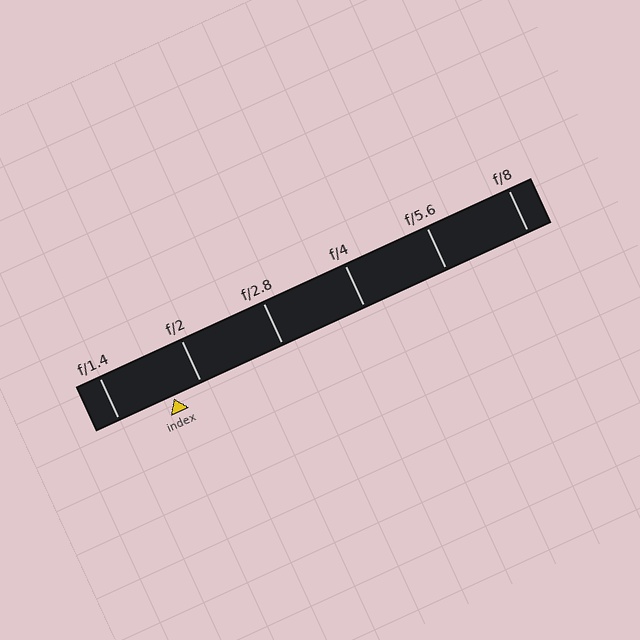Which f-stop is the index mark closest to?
The index mark is closest to f/2.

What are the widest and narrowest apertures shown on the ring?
The widest aperture shown is f/1.4 and the narrowest is f/8.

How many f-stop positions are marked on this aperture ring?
There are 6 f-stop positions marked.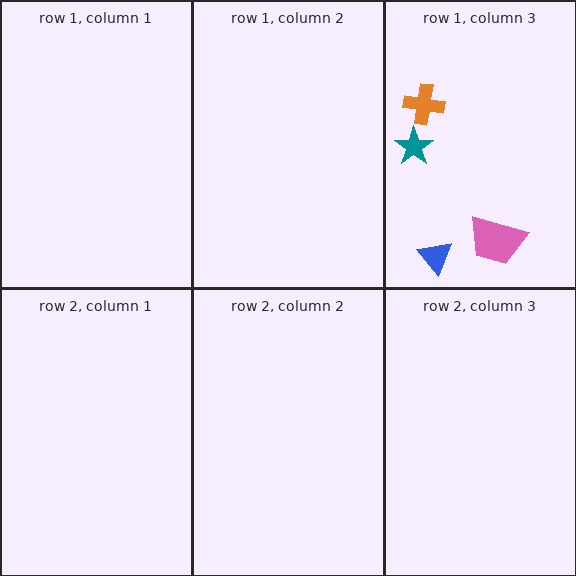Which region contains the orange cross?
The row 1, column 3 region.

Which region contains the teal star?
The row 1, column 3 region.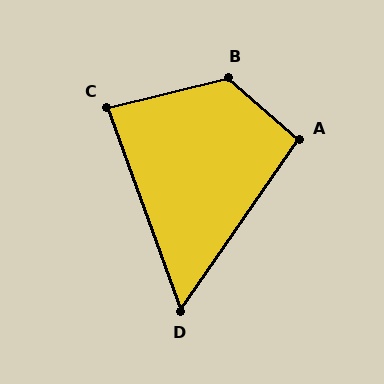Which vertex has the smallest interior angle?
D, at approximately 55 degrees.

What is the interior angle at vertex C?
Approximately 84 degrees (acute).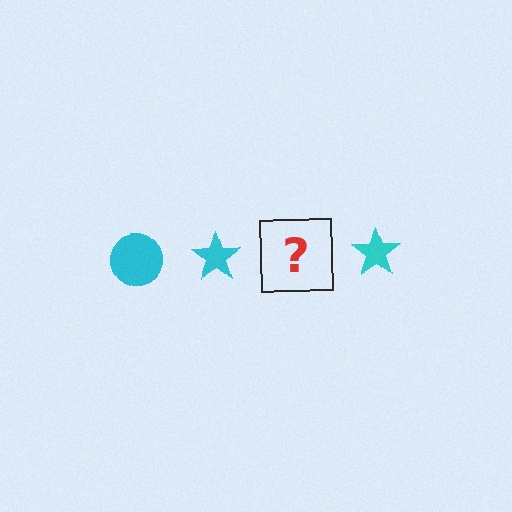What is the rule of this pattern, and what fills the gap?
The rule is that the pattern cycles through circle, star shapes in cyan. The gap should be filled with a cyan circle.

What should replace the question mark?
The question mark should be replaced with a cyan circle.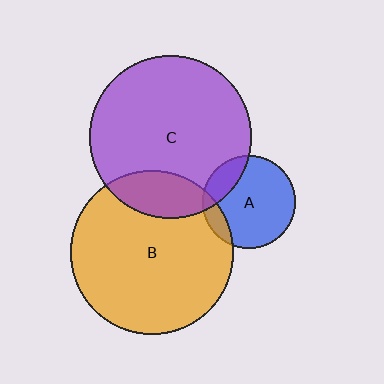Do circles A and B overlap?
Yes.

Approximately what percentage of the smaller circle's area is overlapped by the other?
Approximately 10%.